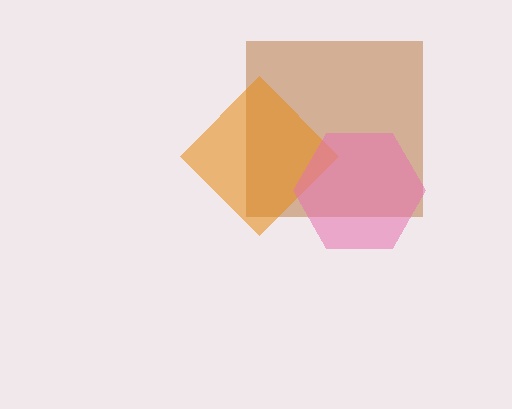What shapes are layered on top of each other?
The layered shapes are: a brown square, an orange diamond, a pink hexagon.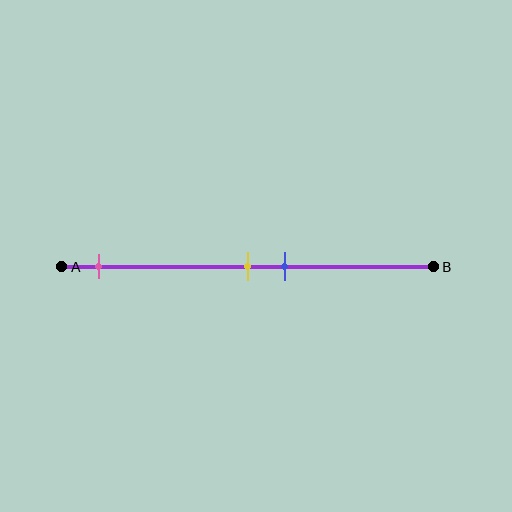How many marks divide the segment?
There are 3 marks dividing the segment.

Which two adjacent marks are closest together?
The yellow and blue marks are the closest adjacent pair.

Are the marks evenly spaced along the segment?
No, the marks are not evenly spaced.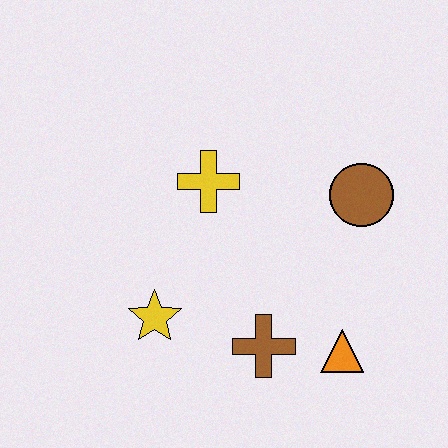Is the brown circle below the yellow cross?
Yes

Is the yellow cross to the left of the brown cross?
Yes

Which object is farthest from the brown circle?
The yellow star is farthest from the brown circle.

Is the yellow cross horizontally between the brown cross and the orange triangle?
No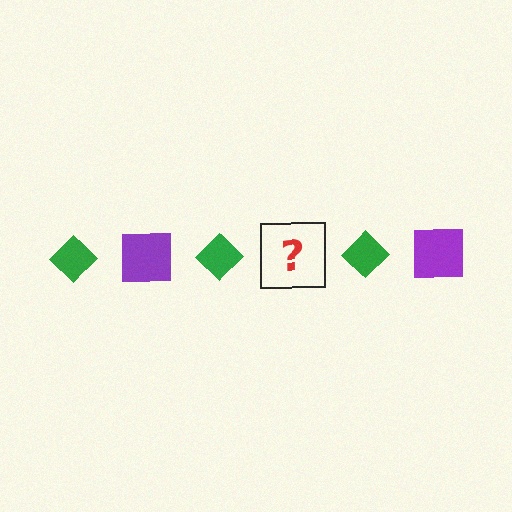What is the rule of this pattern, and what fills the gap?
The rule is that the pattern alternates between green diamond and purple square. The gap should be filled with a purple square.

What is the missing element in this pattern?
The missing element is a purple square.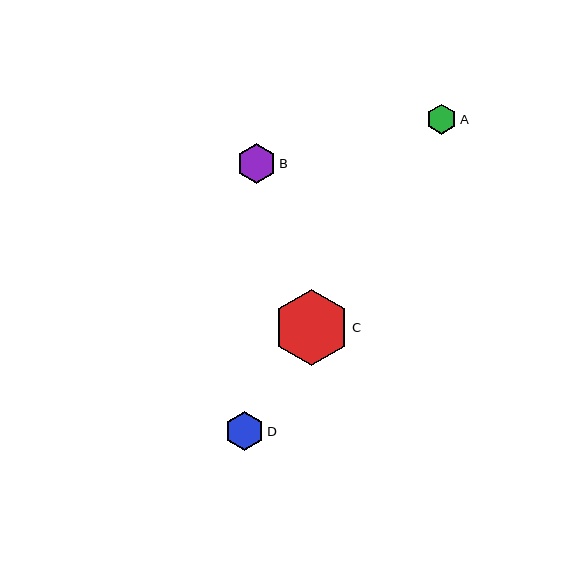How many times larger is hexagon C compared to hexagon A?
Hexagon C is approximately 2.5 times the size of hexagon A.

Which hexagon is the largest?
Hexagon C is the largest with a size of approximately 76 pixels.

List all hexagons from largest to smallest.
From largest to smallest: C, B, D, A.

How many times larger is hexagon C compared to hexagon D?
Hexagon C is approximately 2.0 times the size of hexagon D.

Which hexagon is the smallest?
Hexagon A is the smallest with a size of approximately 30 pixels.